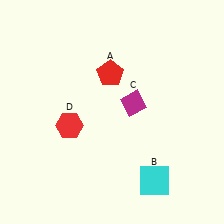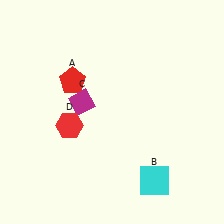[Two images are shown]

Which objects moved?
The objects that moved are: the red pentagon (A), the magenta diamond (C).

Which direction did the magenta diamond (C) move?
The magenta diamond (C) moved left.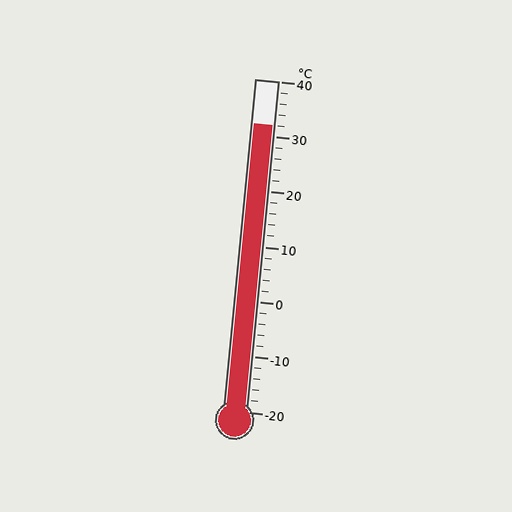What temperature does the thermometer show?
The thermometer shows approximately 32°C.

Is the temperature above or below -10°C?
The temperature is above -10°C.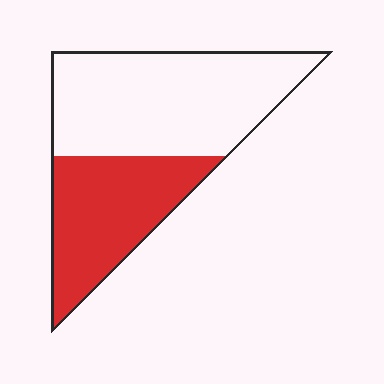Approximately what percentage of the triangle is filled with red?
Approximately 40%.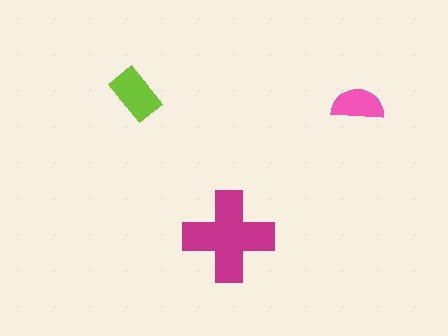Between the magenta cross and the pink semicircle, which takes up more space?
The magenta cross.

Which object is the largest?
The magenta cross.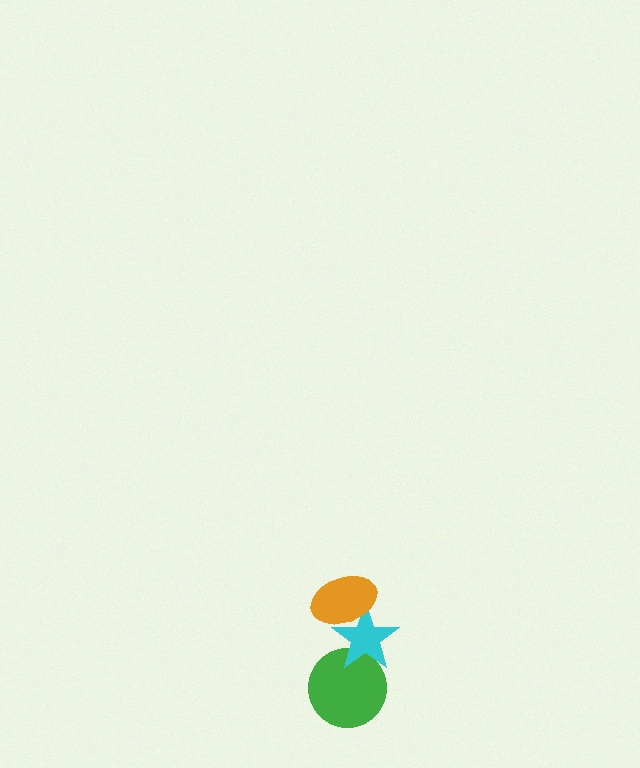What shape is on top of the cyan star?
The orange ellipse is on top of the cyan star.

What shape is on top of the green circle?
The cyan star is on top of the green circle.